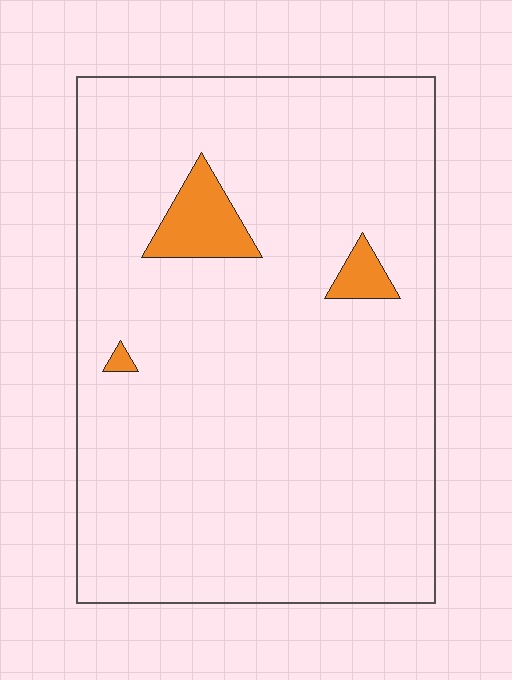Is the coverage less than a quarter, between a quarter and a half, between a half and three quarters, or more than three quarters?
Less than a quarter.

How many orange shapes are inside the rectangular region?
3.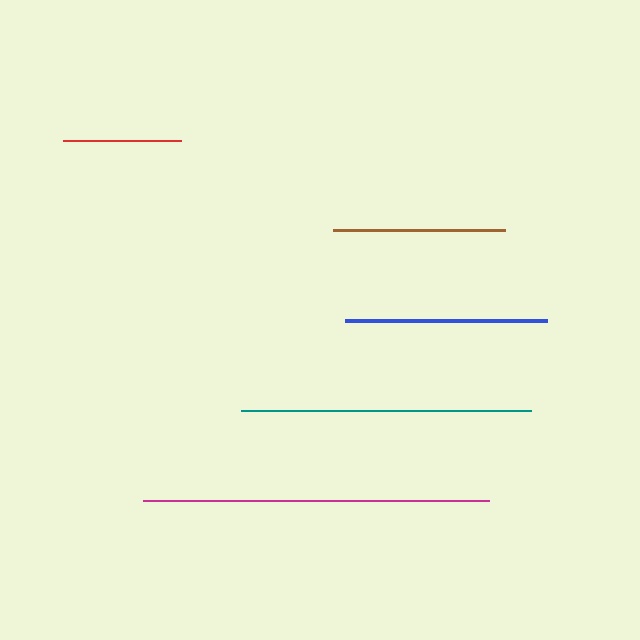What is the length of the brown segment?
The brown segment is approximately 172 pixels long.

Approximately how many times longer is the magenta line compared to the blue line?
The magenta line is approximately 1.7 times the length of the blue line.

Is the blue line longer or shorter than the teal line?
The teal line is longer than the blue line.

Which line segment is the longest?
The magenta line is the longest at approximately 346 pixels.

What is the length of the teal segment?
The teal segment is approximately 290 pixels long.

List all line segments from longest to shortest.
From longest to shortest: magenta, teal, blue, brown, red.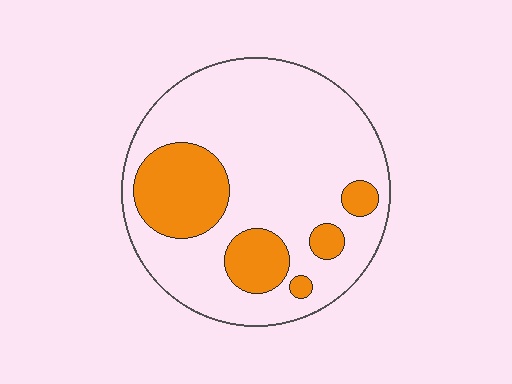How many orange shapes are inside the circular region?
5.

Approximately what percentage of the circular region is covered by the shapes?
Approximately 25%.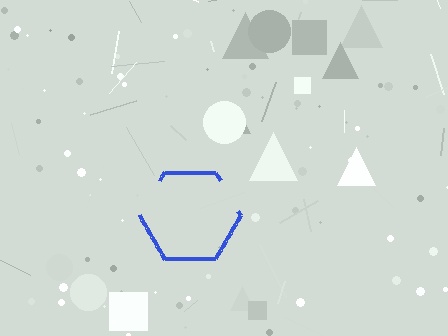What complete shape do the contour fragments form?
The contour fragments form a hexagon.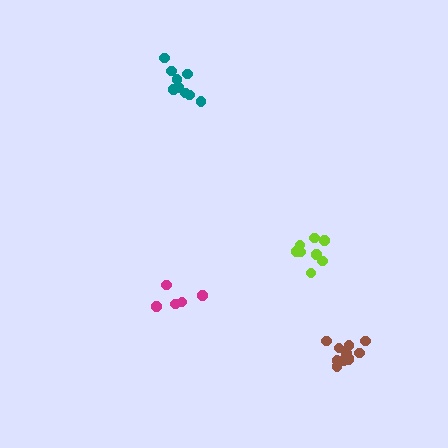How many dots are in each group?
Group 1: 8 dots, Group 2: 5 dots, Group 3: 10 dots, Group 4: 11 dots (34 total).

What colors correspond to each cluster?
The clusters are colored: lime, magenta, teal, brown.